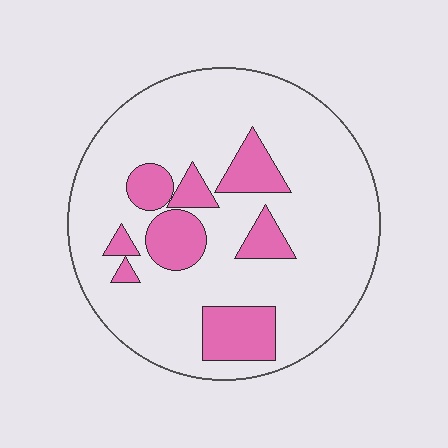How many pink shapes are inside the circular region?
8.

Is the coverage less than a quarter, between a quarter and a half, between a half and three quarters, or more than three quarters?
Less than a quarter.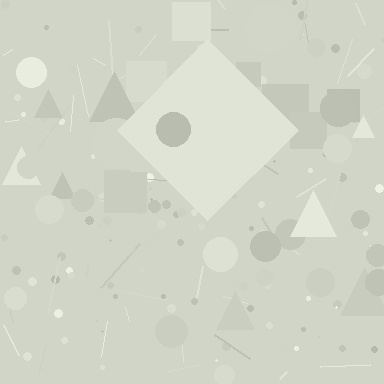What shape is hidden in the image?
A diamond is hidden in the image.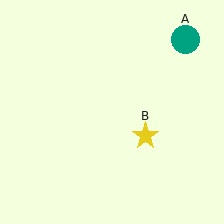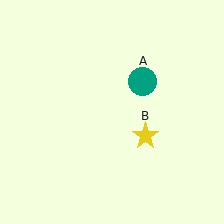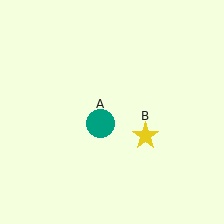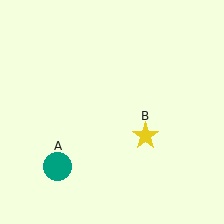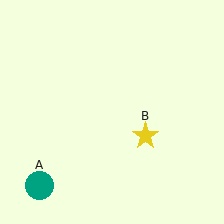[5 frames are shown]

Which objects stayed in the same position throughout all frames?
Yellow star (object B) remained stationary.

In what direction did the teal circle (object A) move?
The teal circle (object A) moved down and to the left.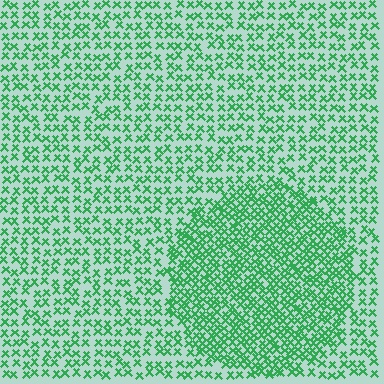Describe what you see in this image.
The image contains small green elements arranged at two different densities. A circle-shaped region is visible where the elements are more densely packed than the surrounding area.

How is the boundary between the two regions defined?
The boundary is defined by a change in element density (approximately 1.9x ratio). All elements are the same color, size, and shape.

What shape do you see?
I see a circle.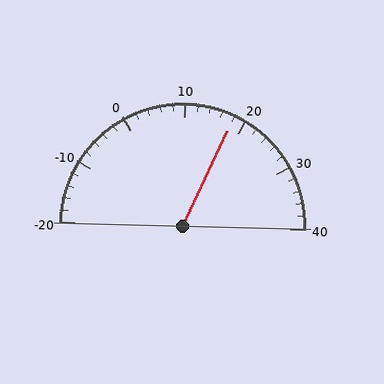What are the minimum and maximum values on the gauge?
The gauge ranges from -20 to 40.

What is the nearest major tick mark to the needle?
The nearest major tick mark is 20.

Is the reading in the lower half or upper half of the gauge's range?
The reading is in the upper half of the range (-20 to 40).